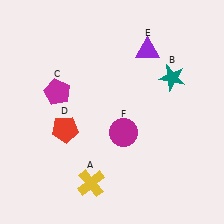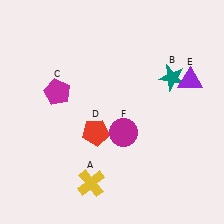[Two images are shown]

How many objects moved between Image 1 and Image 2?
2 objects moved between the two images.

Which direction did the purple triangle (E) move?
The purple triangle (E) moved right.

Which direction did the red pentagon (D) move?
The red pentagon (D) moved right.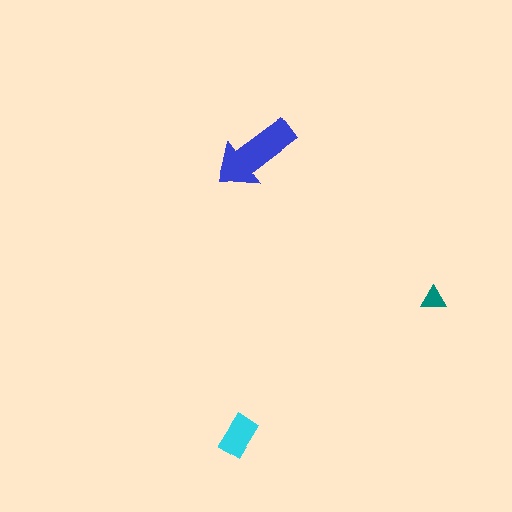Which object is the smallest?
The teal triangle.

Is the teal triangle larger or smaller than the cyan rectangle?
Smaller.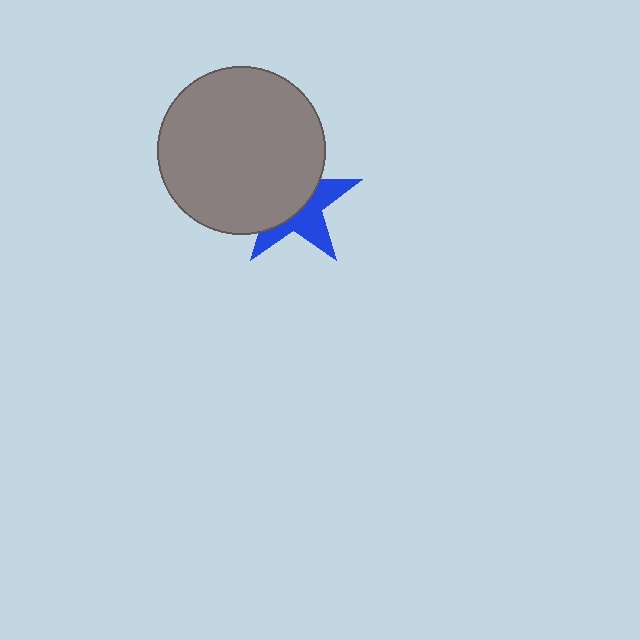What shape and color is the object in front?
The object in front is a gray circle.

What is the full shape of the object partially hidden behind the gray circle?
The partially hidden object is a blue star.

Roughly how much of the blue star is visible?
A small part of it is visible (roughly 44%).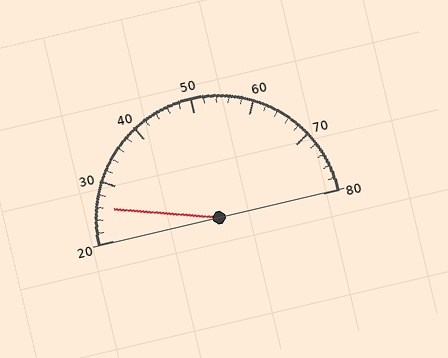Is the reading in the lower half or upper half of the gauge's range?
The reading is in the lower half of the range (20 to 80).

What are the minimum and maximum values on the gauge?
The gauge ranges from 20 to 80.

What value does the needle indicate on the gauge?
The needle indicates approximately 26.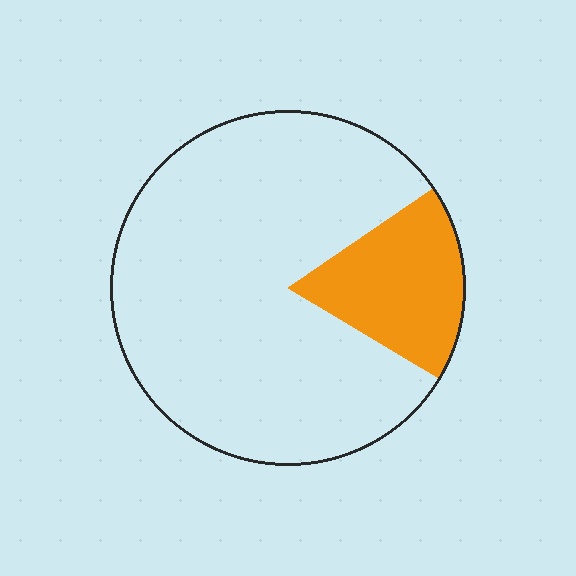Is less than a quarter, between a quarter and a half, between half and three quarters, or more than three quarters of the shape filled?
Less than a quarter.